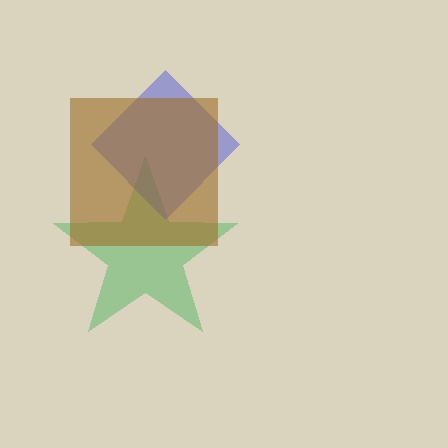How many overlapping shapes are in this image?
There are 3 overlapping shapes in the image.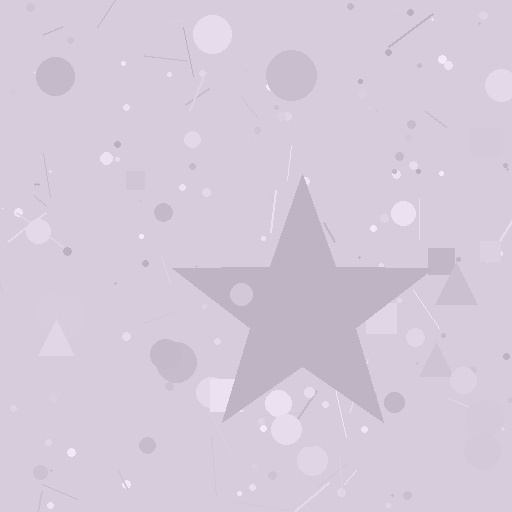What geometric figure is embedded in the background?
A star is embedded in the background.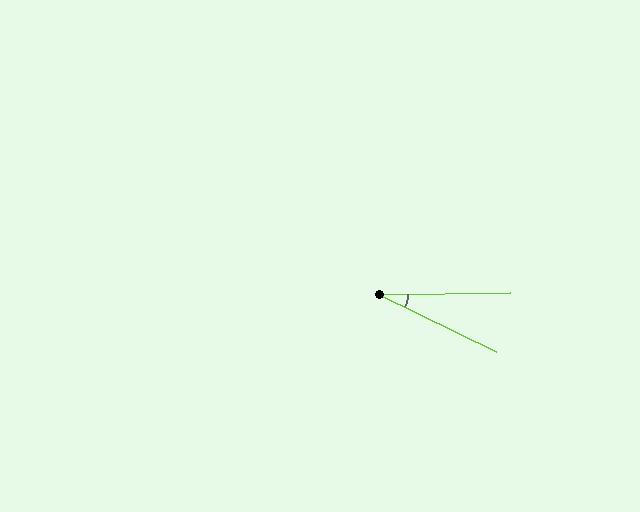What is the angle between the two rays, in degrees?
Approximately 27 degrees.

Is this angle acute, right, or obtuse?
It is acute.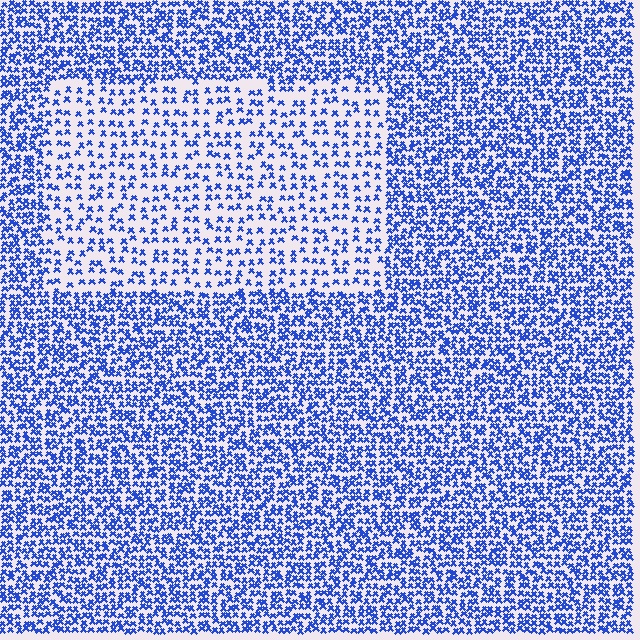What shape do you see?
I see a rectangle.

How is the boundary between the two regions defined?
The boundary is defined by a change in element density (approximately 2.1x ratio). All elements are the same color, size, and shape.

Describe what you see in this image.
The image contains small blue elements arranged at two different densities. A rectangle-shaped region is visible where the elements are less densely packed than the surrounding area.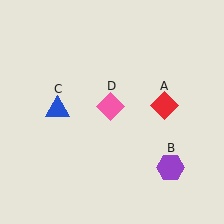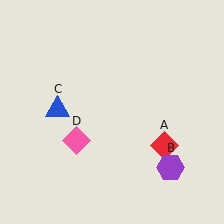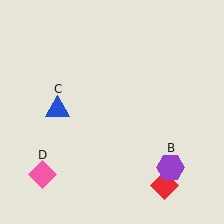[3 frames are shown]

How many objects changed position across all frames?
2 objects changed position: red diamond (object A), pink diamond (object D).